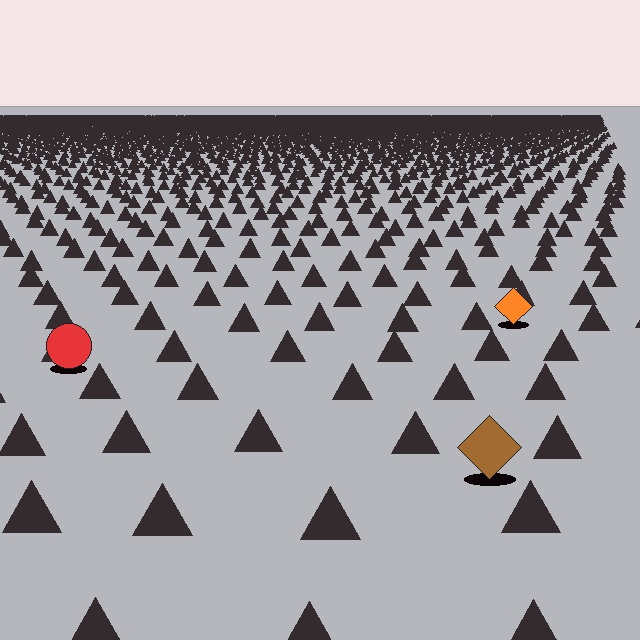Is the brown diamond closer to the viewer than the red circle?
Yes. The brown diamond is closer — you can tell from the texture gradient: the ground texture is coarser near it.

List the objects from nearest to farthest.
From nearest to farthest: the brown diamond, the red circle, the orange diamond.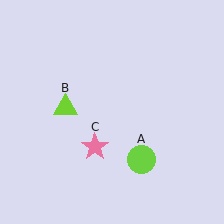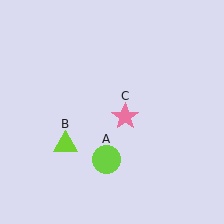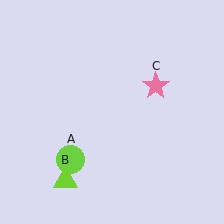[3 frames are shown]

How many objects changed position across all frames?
3 objects changed position: lime circle (object A), lime triangle (object B), pink star (object C).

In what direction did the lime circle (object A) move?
The lime circle (object A) moved left.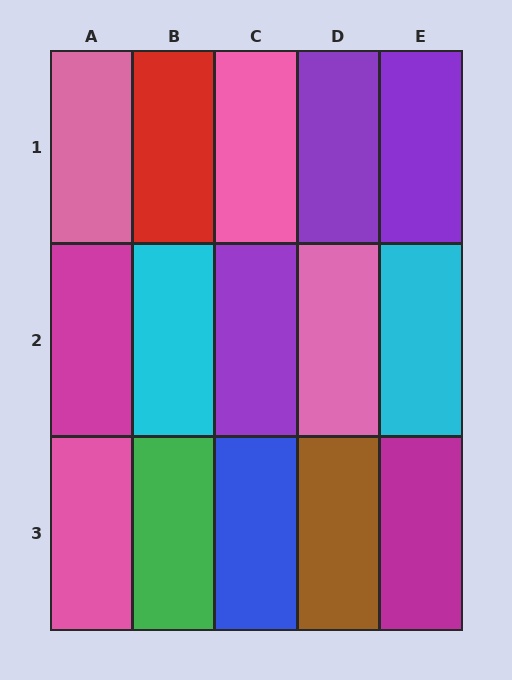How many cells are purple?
3 cells are purple.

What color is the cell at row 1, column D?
Purple.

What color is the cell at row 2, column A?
Magenta.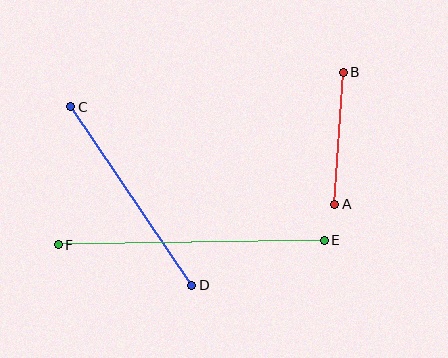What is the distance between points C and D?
The distance is approximately 215 pixels.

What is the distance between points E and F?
The distance is approximately 266 pixels.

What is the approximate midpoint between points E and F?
The midpoint is at approximately (191, 242) pixels.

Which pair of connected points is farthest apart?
Points E and F are farthest apart.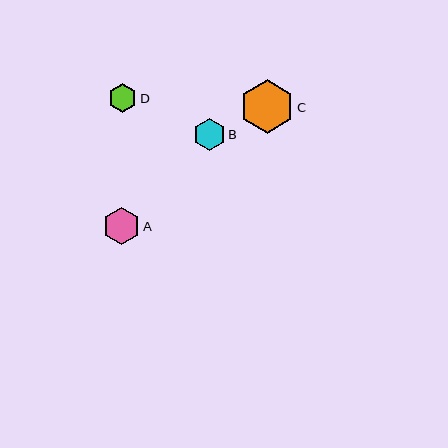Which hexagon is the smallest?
Hexagon D is the smallest with a size of approximately 28 pixels.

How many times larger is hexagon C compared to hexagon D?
Hexagon C is approximately 1.9 times the size of hexagon D.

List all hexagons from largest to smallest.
From largest to smallest: C, A, B, D.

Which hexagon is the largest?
Hexagon C is the largest with a size of approximately 54 pixels.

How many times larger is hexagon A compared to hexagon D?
Hexagon A is approximately 1.3 times the size of hexagon D.